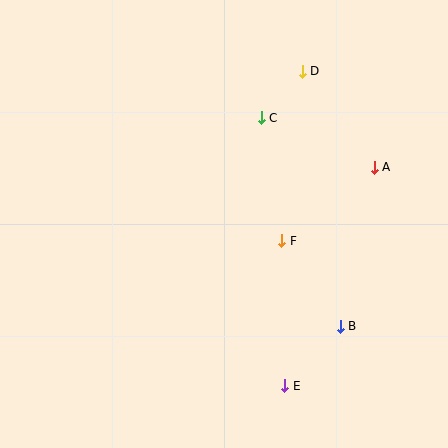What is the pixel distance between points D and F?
The distance between D and F is 171 pixels.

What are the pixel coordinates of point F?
Point F is at (281, 241).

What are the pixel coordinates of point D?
Point D is at (302, 71).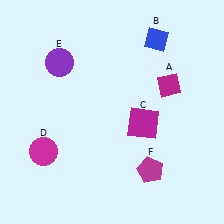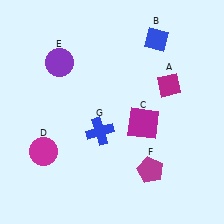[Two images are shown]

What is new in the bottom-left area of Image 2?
A blue cross (G) was added in the bottom-left area of Image 2.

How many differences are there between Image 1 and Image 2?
There is 1 difference between the two images.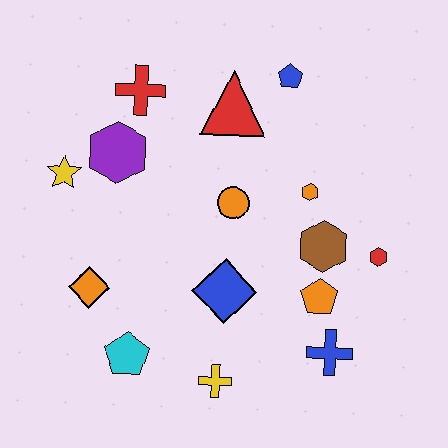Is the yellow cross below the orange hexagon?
Yes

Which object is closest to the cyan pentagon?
The orange diamond is closest to the cyan pentagon.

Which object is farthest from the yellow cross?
The blue pentagon is farthest from the yellow cross.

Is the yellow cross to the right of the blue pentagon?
No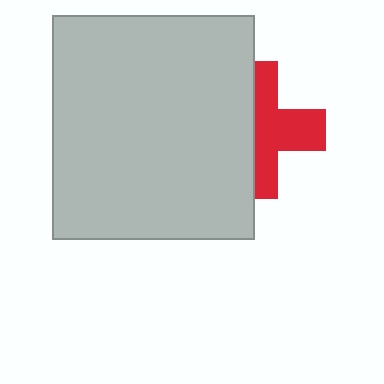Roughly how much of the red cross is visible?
About half of it is visible (roughly 52%).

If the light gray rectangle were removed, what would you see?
You would see the complete red cross.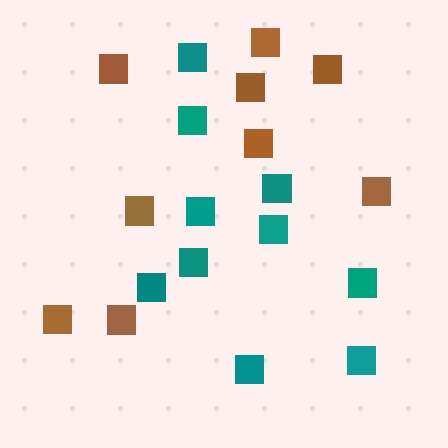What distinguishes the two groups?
There are 2 groups: one group of brown squares (9) and one group of teal squares (10).